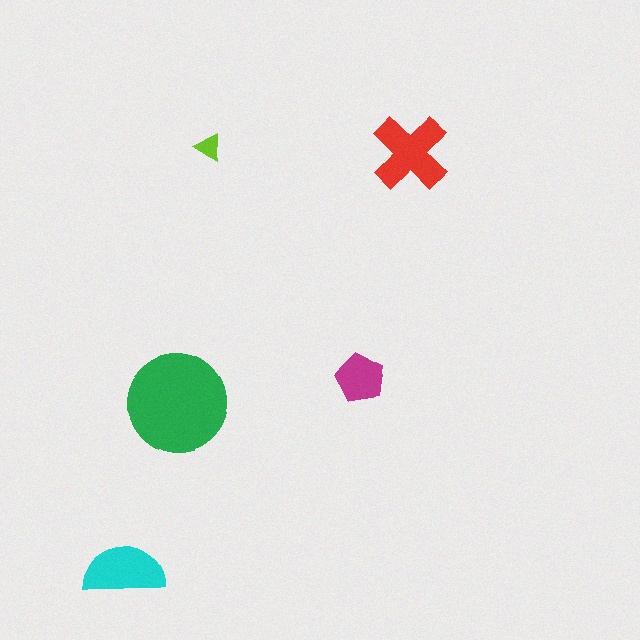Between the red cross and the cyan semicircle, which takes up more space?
The red cross.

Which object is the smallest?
The lime triangle.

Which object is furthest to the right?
The red cross is rightmost.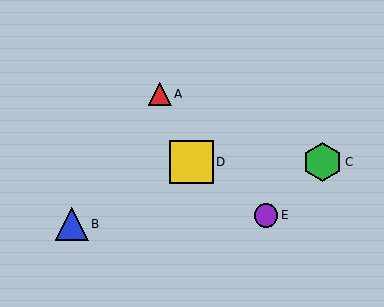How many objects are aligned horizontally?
2 objects (C, D) are aligned horizontally.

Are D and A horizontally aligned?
No, D is at y≈162 and A is at y≈94.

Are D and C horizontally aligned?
Yes, both are at y≈162.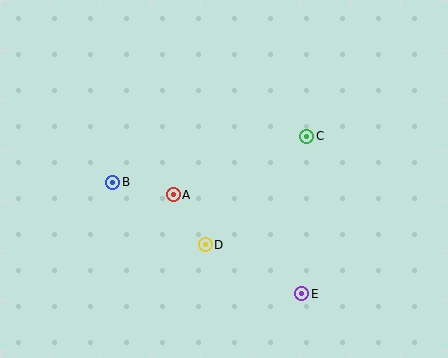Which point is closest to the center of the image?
Point A at (173, 195) is closest to the center.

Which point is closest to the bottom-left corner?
Point B is closest to the bottom-left corner.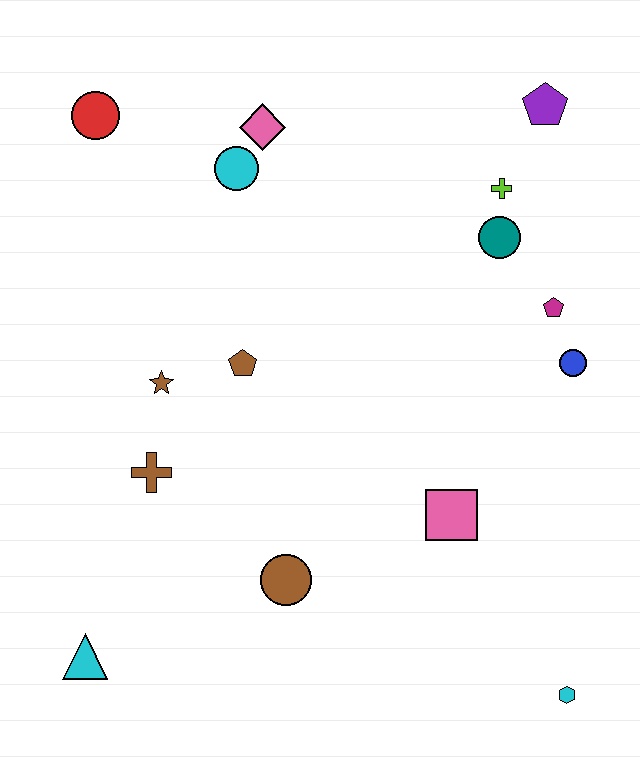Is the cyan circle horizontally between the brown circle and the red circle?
Yes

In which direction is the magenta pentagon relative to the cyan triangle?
The magenta pentagon is to the right of the cyan triangle.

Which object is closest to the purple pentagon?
The lime cross is closest to the purple pentagon.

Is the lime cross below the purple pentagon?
Yes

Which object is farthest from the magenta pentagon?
The cyan triangle is farthest from the magenta pentagon.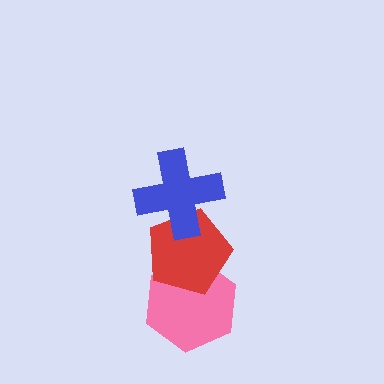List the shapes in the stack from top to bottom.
From top to bottom: the blue cross, the red pentagon, the pink hexagon.